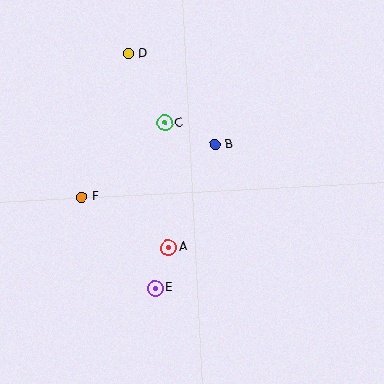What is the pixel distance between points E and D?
The distance between E and D is 236 pixels.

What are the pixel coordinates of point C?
Point C is at (165, 123).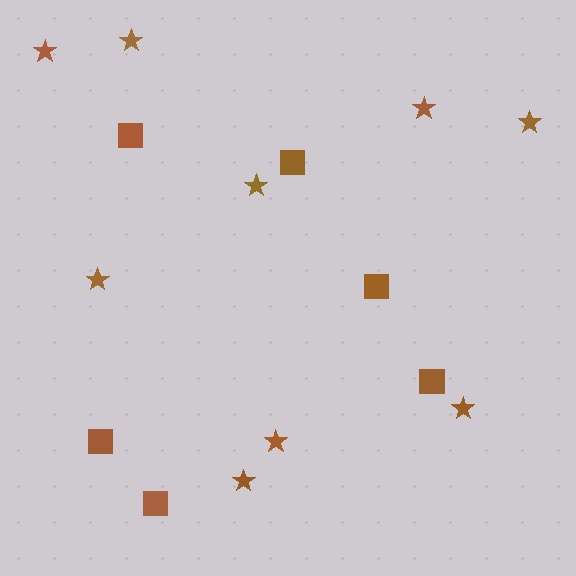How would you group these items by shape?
There are 2 groups: one group of squares (6) and one group of stars (9).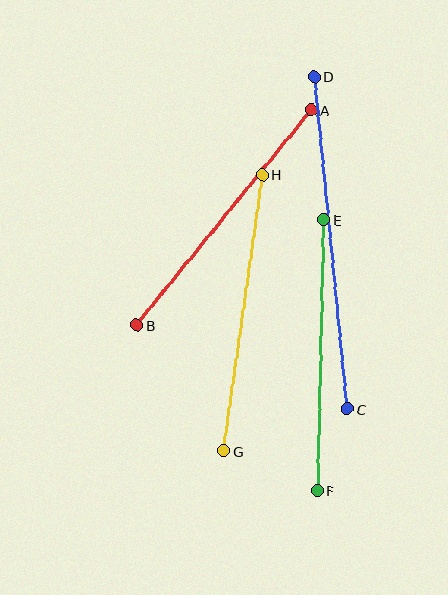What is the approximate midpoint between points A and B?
The midpoint is at approximately (224, 218) pixels.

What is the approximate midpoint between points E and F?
The midpoint is at approximately (321, 355) pixels.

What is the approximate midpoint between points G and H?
The midpoint is at approximately (243, 313) pixels.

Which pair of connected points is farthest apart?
Points C and D are farthest apart.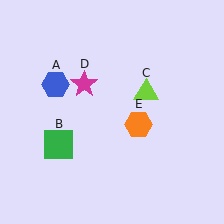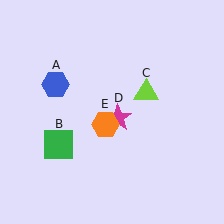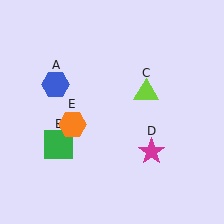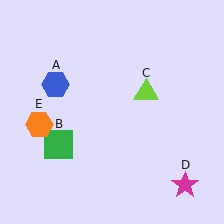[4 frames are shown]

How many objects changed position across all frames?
2 objects changed position: magenta star (object D), orange hexagon (object E).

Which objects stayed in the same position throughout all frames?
Blue hexagon (object A) and green square (object B) and lime triangle (object C) remained stationary.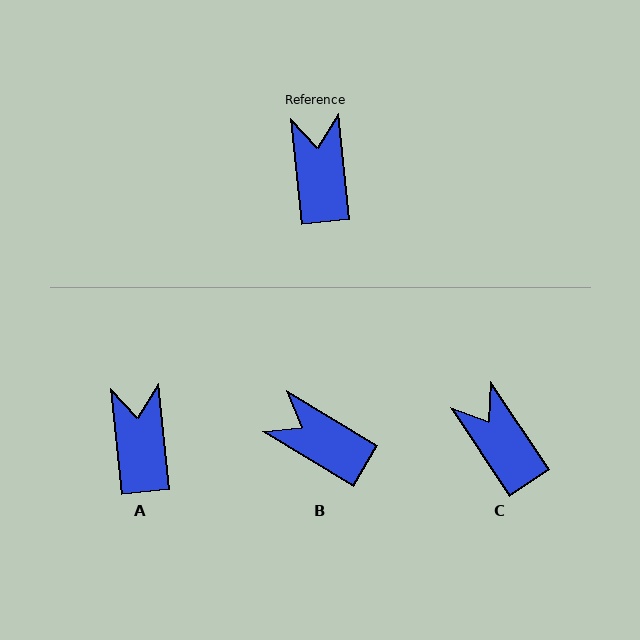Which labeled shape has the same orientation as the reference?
A.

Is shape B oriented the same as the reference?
No, it is off by about 53 degrees.